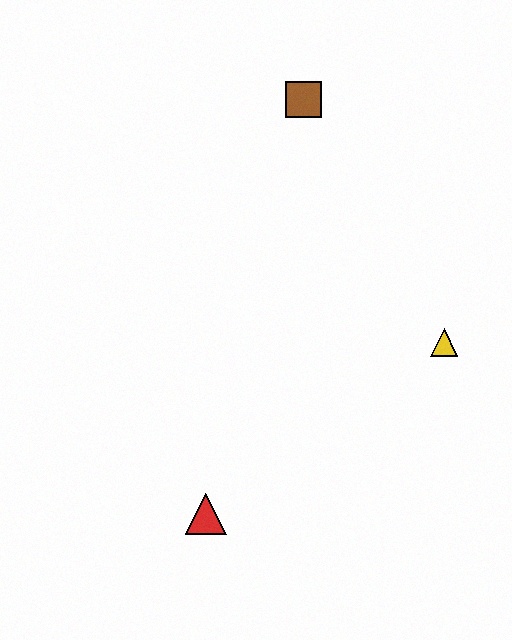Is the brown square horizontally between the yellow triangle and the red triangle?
Yes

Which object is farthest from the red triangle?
The brown square is farthest from the red triangle.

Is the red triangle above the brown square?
No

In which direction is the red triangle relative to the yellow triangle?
The red triangle is to the left of the yellow triangle.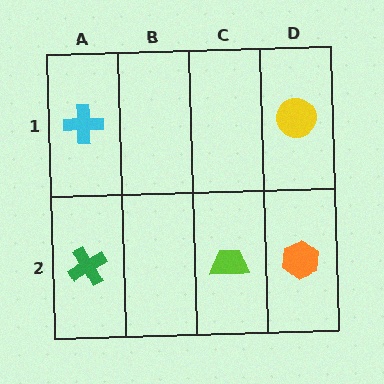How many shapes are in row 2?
3 shapes.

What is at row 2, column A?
A green cross.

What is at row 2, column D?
An orange hexagon.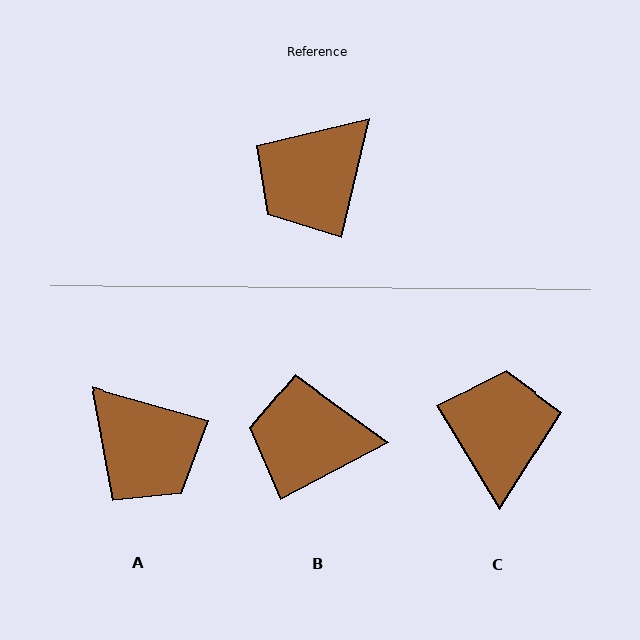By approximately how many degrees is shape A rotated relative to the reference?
Approximately 87 degrees counter-clockwise.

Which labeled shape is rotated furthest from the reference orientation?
C, about 136 degrees away.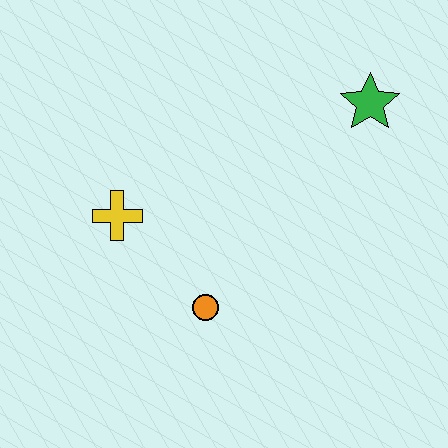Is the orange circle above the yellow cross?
No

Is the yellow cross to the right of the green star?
No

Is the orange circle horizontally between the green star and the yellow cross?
Yes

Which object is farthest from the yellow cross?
The green star is farthest from the yellow cross.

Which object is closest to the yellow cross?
The orange circle is closest to the yellow cross.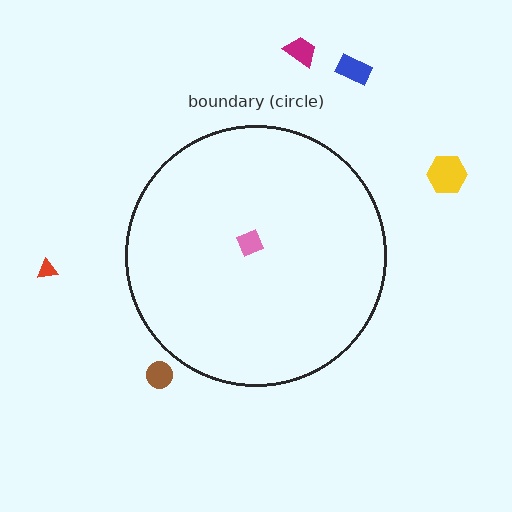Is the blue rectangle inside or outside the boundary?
Outside.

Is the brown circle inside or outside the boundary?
Outside.